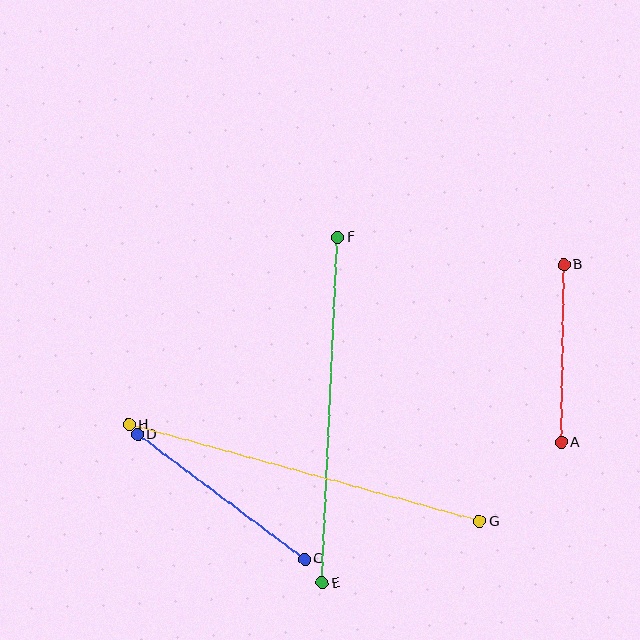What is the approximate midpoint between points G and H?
The midpoint is at approximately (304, 473) pixels.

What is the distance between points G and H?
The distance is approximately 364 pixels.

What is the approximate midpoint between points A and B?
The midpoint is at approximately (562, 353) pixels.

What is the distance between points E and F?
The distance is approximately 346 pixels.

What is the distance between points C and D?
The distance is approximately 208 pixels.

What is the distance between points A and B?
The distance is approximately 178 pixels.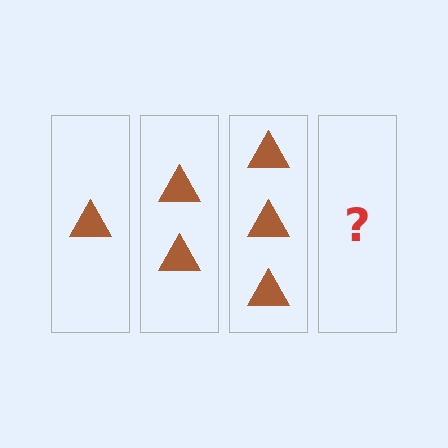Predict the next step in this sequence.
The next step is 4 triangles.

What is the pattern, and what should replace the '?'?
The pattern is that each step adds one more triangle. The '?' should be 4 triangles.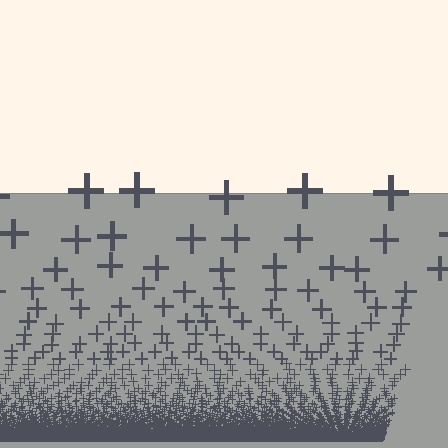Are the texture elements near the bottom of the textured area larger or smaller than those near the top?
Smaller. The gradient is inverted — elements near the bottom are smaller and denser.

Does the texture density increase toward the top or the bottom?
Density increases toward the bottom.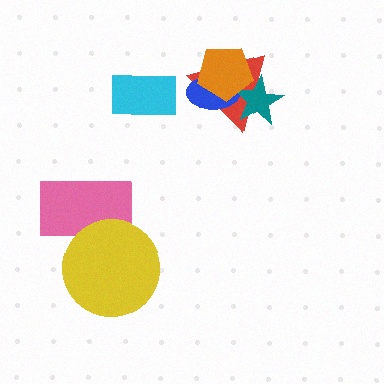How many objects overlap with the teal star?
3 objects overlap with the teal star.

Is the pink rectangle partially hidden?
Yes, it is partially covered by another shape.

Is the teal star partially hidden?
Yes, it is partially covered by another shape.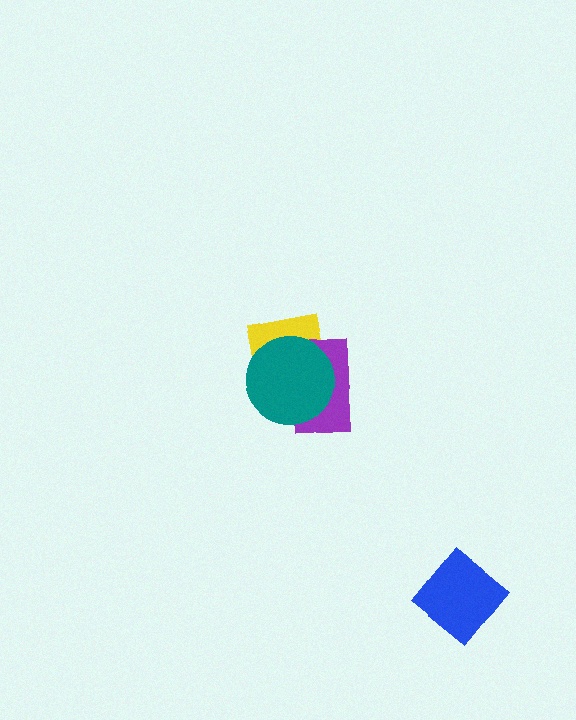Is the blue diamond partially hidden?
No, no other shape covers it.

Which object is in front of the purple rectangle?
The teal circle is in front of the purple rectangle.